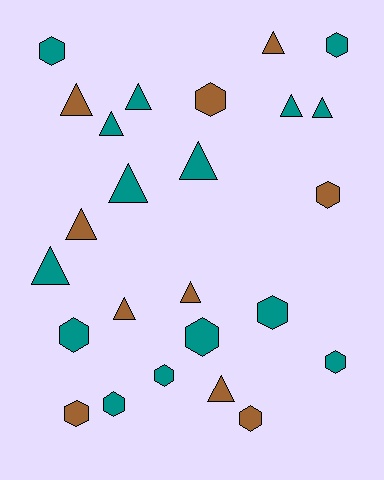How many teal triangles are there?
There are 7 teal triangles.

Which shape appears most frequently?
Triangle, with 13 objects.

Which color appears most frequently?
Teal, with 15 objects.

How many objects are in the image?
There are 25 objects.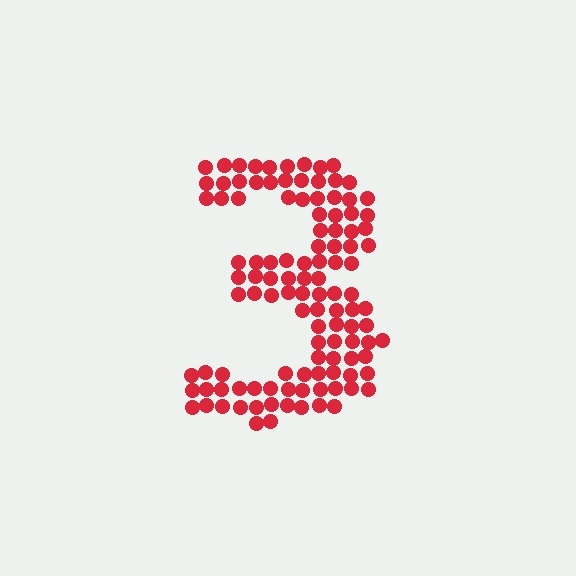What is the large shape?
The large shape is the digit 3.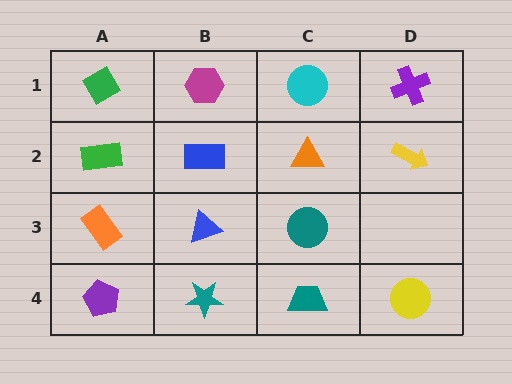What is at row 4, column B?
A teal star.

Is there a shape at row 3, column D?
No, that cell is empty.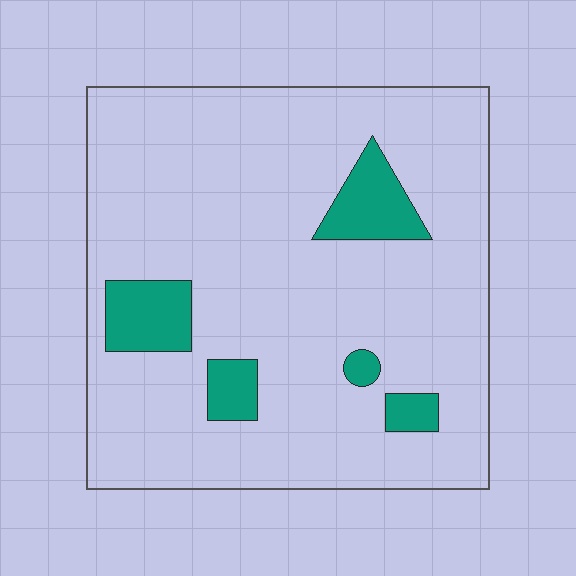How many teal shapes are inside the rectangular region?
5.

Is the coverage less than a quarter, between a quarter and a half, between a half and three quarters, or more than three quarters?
Less than a quarter.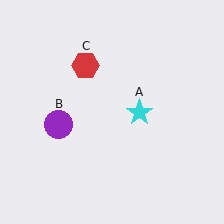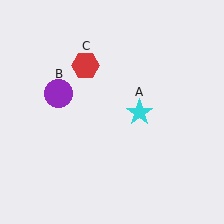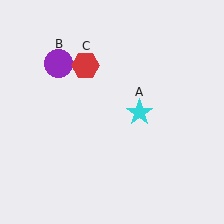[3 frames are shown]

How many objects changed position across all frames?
1 object changed position: purple circle (object B).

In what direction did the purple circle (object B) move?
The purple circle (object B) moved up.